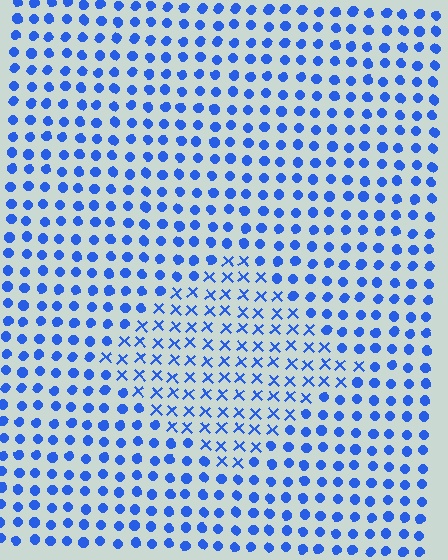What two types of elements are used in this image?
The image uses X marks inside the diamond region and circles outside it.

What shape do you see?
I see a diamond.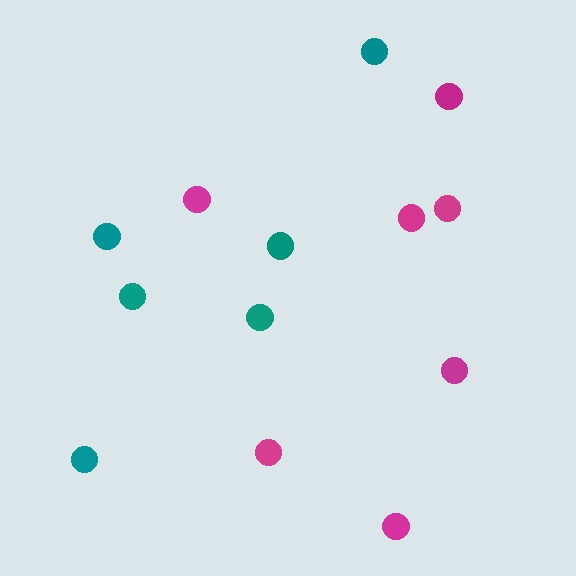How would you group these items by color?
There are 2 groups: one group of teal circles (6) and one group of magenta circles (7).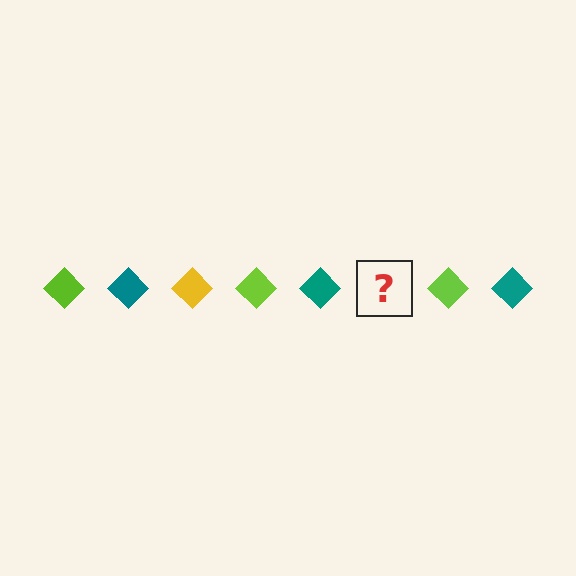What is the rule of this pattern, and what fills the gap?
The rule is that the pattern cycles through lime, teal, yellow diamonds. The gap should be filled with a yellow diamond.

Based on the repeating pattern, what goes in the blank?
The blank should be a yellow diamond.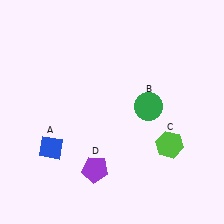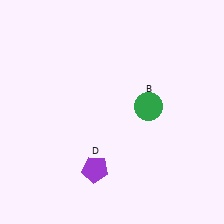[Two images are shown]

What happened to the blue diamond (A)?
The blue diamond (A) was removed in Image 2. It was in the bottom-left area of Image 1.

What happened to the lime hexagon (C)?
The lime hexagon (C) was removed in Image 2. It was in the bottom-right area of Image 1.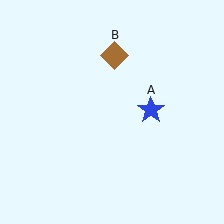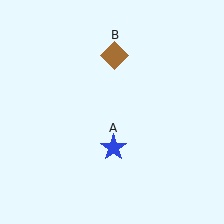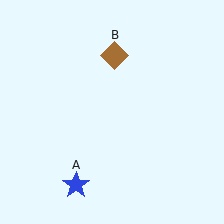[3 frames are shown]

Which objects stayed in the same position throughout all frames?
Brown diamond (object B) remained stationary.